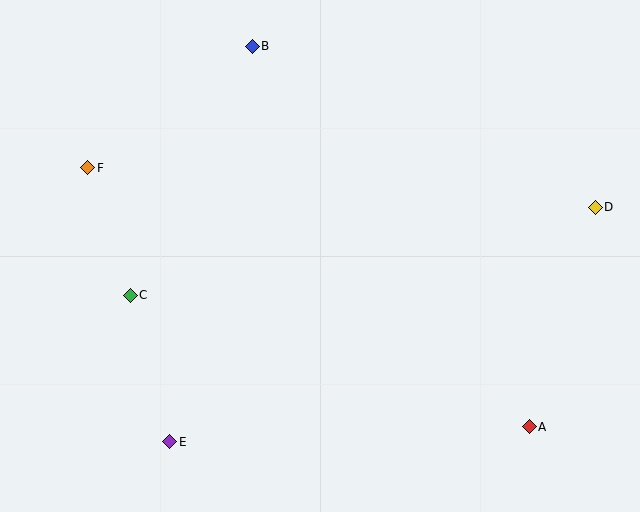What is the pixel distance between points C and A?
The distance between C and A is 421 pixels.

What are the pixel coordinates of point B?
Point B is at (252, 46).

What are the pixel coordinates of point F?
Point F is at (88, 168).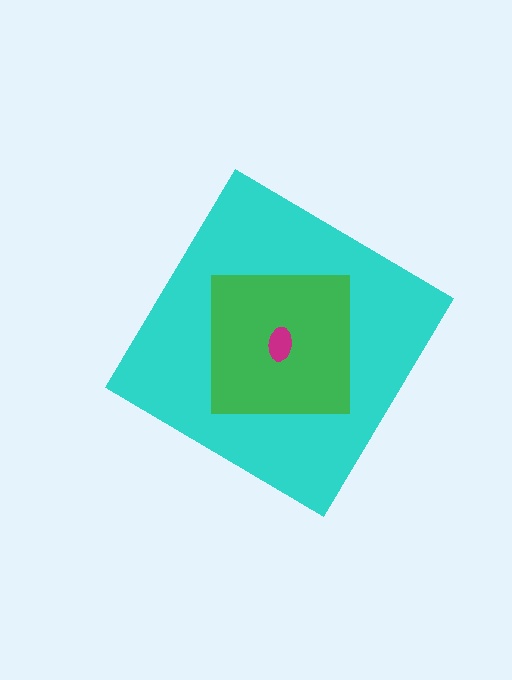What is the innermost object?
The magenta ellipse.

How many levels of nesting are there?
3.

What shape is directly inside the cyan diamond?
The green square.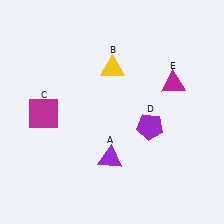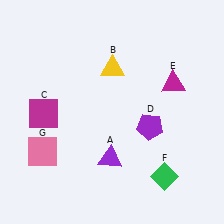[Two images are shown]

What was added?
A green diamond (F), a pink square (G) were added in Image 2.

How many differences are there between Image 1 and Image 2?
There are 2 differences between the two images.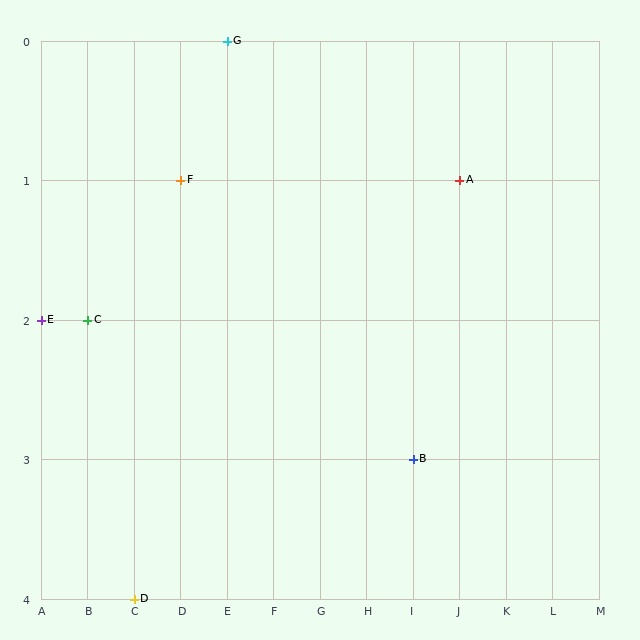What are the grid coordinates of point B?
Point B is at grid coordinates (I, 3).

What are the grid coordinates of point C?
Point C is at grid coordinates (B, 2).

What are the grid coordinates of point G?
Point G is at grid coordinates (E, 0).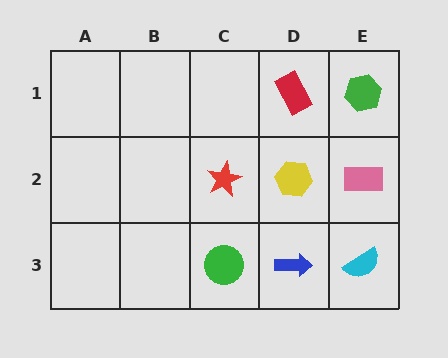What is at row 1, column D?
A red rectangle.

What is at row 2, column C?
A red star.